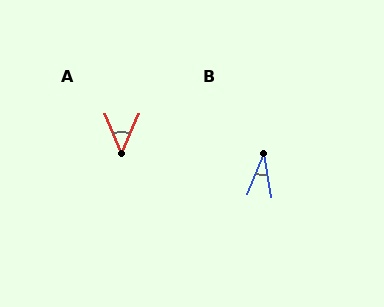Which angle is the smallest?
B, at approximately 31 degrees.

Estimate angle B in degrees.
Approximately 31 degrees.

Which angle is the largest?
A, at approximately 46 degrees.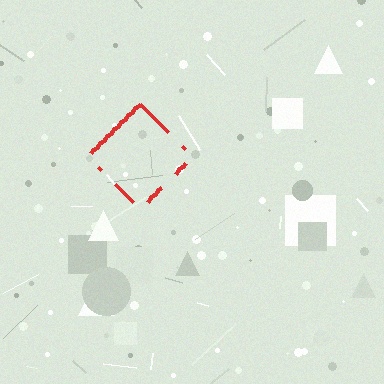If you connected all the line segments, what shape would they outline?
They would outline a diamond.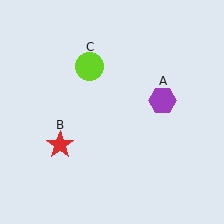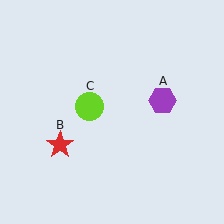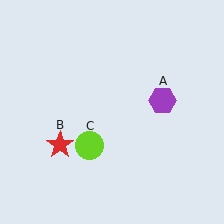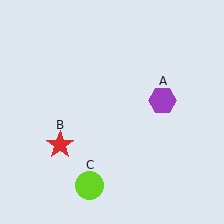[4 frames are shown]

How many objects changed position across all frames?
1 object changed position: lime circle (object C).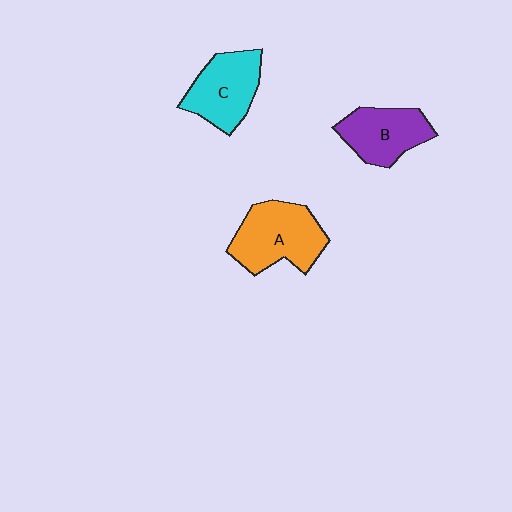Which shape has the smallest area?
Shape B (purple).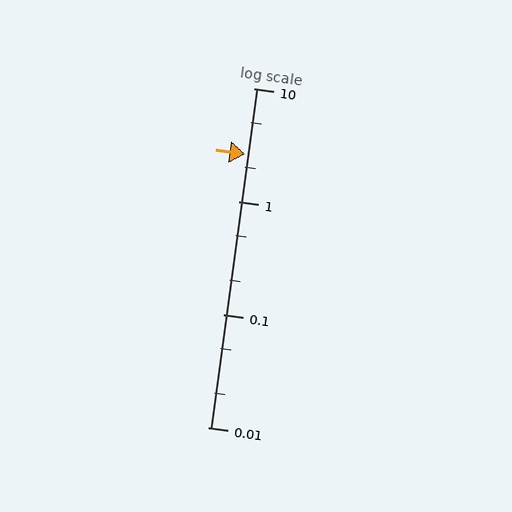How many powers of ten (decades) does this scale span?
The scale spans 3 decades, from 0.01 to 10.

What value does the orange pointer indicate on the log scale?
The pointer indicates approximately 2.6.